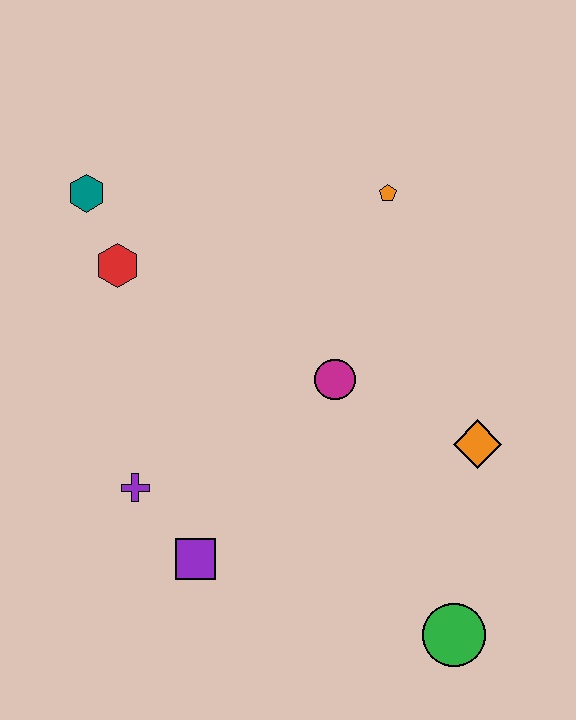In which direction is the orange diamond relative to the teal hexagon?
The orange diamond is to the right of the teal hexagon.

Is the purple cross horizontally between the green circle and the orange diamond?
No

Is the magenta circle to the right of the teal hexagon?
Yes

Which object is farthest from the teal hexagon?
The green circle is farthest from the teal hexagon.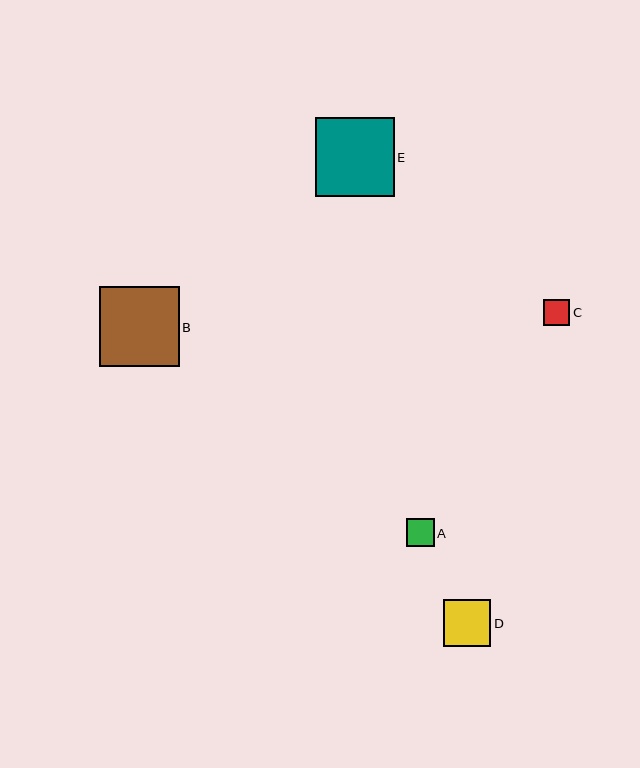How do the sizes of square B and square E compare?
Square B and square E are approximately the same size.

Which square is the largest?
Square B is the largest with a size of approximately 80 pixels.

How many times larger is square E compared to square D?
Square E is approximately 1.7 times the size of square D.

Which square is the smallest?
Square C is the smallest with a size of approximately 26 pixels.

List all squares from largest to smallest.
From largest to smallest: B, E, D, A, C.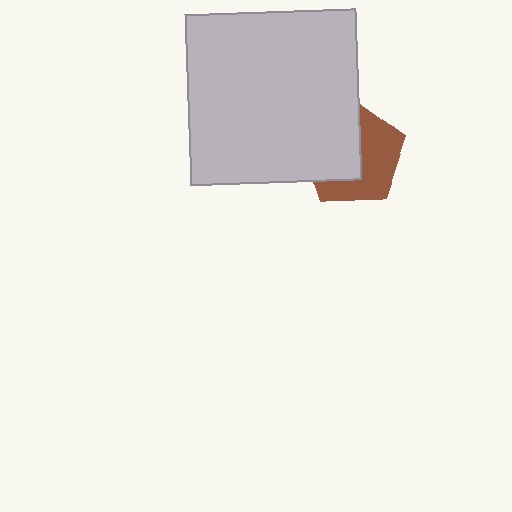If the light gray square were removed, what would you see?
You would see the complete brown pentagon.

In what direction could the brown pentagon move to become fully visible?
The brown pentagon could move right. That would shift it out from behind the light gray square entirely.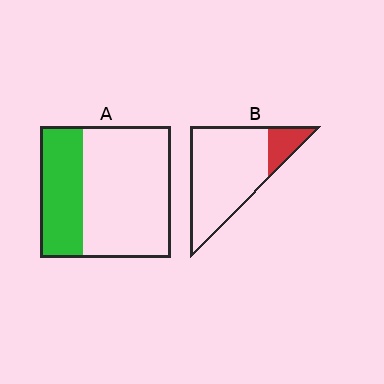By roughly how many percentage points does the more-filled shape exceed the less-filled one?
By roughly 15 percentage points (A over B).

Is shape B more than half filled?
No.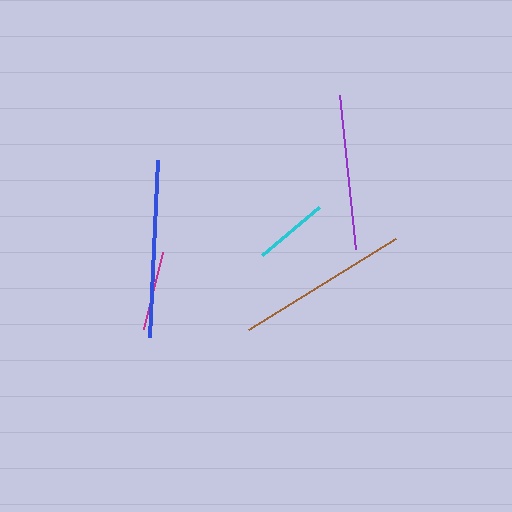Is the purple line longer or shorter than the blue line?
The blue line is longer than the purple line.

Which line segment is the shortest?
The cyan line is the shortest at approximately 75 pixels.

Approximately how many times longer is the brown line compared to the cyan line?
The brown line is approximately 2.3 times the length of the cyan line.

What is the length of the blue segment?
The blue segment is approximately 177 pixels long.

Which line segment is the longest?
The blue line is the longest at approximately 177 pixels.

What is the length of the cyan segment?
The cyan segment is approximately 75 pixels long.